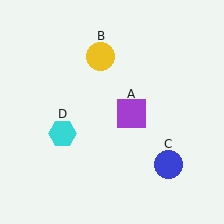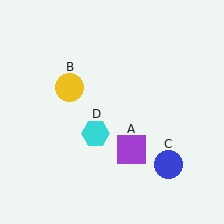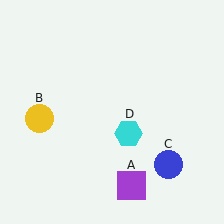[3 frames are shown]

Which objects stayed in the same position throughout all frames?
Blue circle (object C) remained stationary.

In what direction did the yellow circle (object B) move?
The yellow circle (object B) moved down and to the left.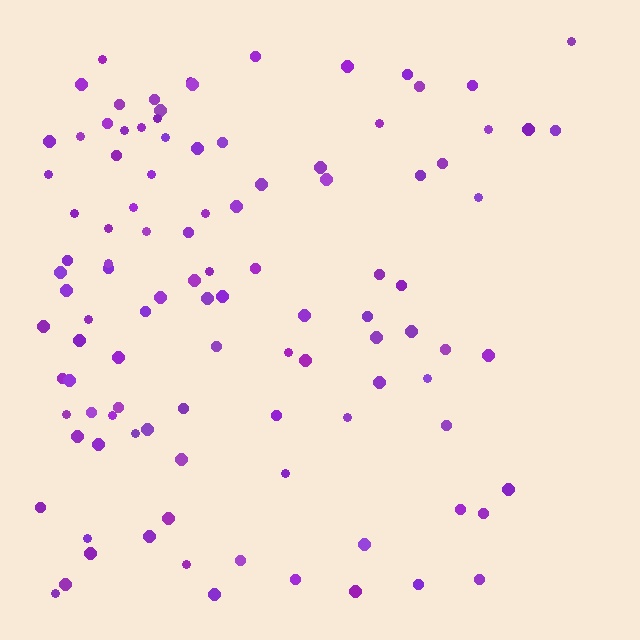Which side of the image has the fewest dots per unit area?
The right.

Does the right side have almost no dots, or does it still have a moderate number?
Still a moderate number, just noticeably fewer than the left.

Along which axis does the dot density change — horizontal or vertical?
Horizontal.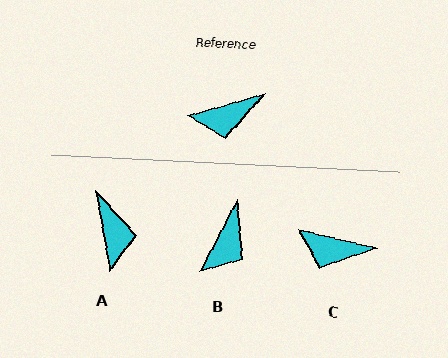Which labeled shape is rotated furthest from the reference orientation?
A, about 85 degrees away.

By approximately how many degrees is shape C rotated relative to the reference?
Approximately 29 degrees clockwise.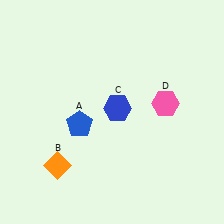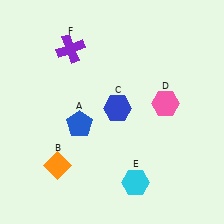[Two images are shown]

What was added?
A cyan hexagon (E), a purple cross (F) were added in Image 2.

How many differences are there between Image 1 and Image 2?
There are 2 differences between the two images.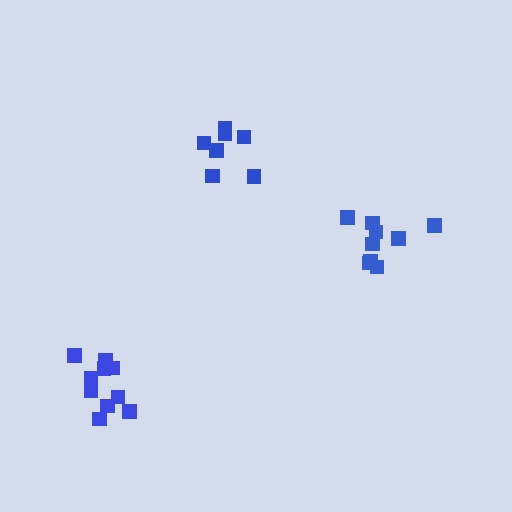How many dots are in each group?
Group 1: 10 dots, Group 2: 9 dots, Group 3: 7 dots (26 total).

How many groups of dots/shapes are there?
There are 3 groups.